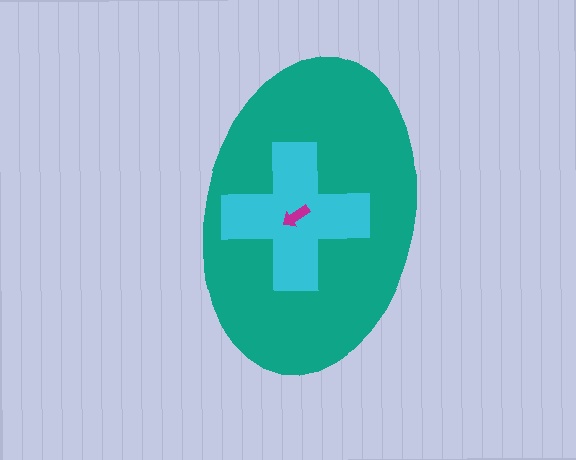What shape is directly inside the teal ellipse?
The cyan cross.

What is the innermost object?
The magenta arrow.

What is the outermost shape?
The teal ellipse.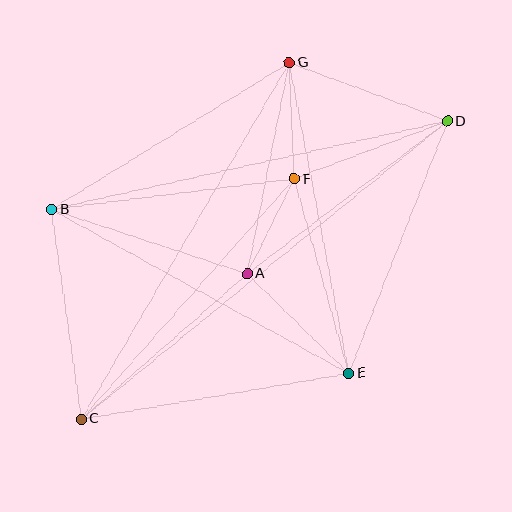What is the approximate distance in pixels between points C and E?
The distance between C and E is approximately 271 pixels.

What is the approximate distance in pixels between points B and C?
The distance between B and C is approximately 212 pixels.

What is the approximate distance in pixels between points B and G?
The distance between B and G is approximately 280 pixels.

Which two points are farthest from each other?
Points C and D are farthest from each other.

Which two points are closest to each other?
Points A and F are closest to each other.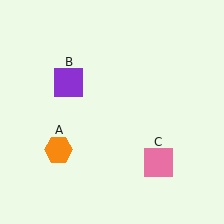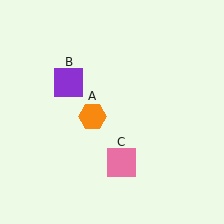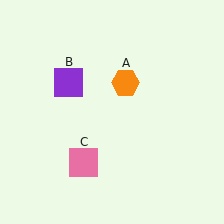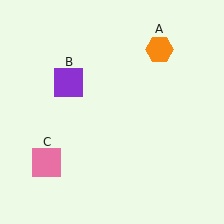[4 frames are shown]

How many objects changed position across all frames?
2 objects changed position: orange hexagon (object A), pink square (object C).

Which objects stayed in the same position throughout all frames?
Purple square (object B) remained stationary.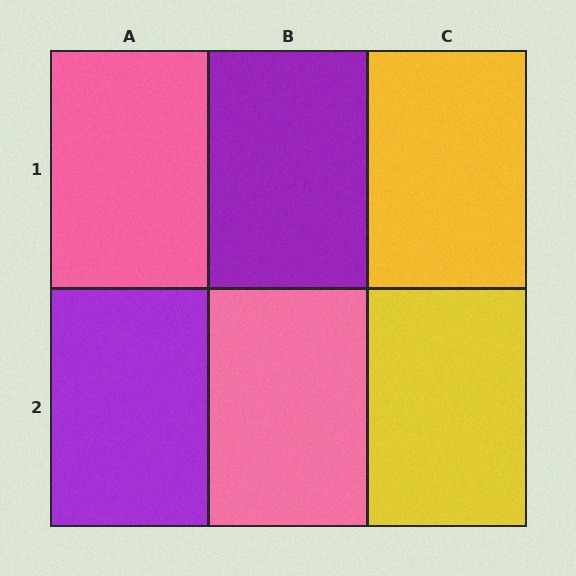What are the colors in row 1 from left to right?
Pink, purple, yellow.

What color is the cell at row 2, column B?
Pink.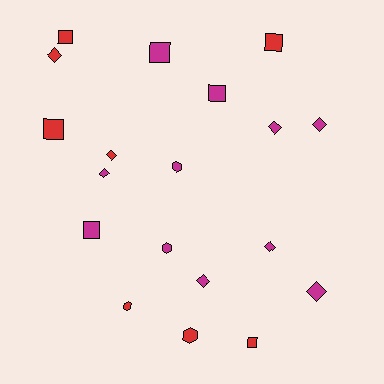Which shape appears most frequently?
Diamond, with 8 objects.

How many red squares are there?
There are 4 red squares.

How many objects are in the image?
There are 19 objects.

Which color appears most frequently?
Magenta, with 11 objects.